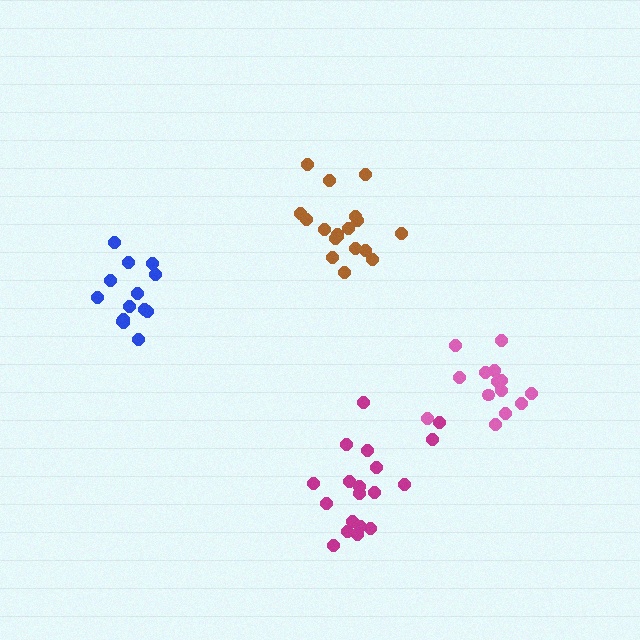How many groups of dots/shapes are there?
There are 4 groups.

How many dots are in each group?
Group 1: 14 dots, Group 2: 14 dots, Group 3: 18 dots, Group 4: 19 dots (65 total).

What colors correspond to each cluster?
The clusters are colored: blue, pink, brown, magenta.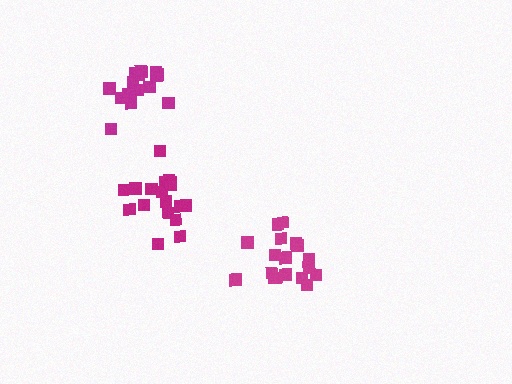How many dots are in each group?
Group 1: 18 dots, Group 2: 18 dots, Group 3: 16 dots (52 total).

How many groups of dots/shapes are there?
There are 3 groups.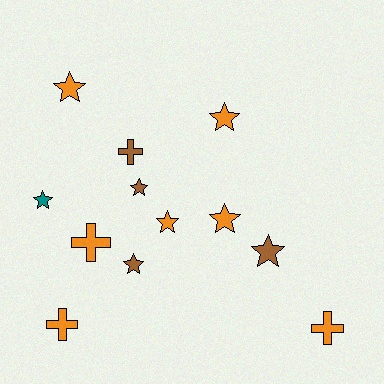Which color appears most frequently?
Orange, with 7 objects.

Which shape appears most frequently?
Star, with 8 objects.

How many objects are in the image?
There are 12 objects.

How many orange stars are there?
There are 4 orange stars.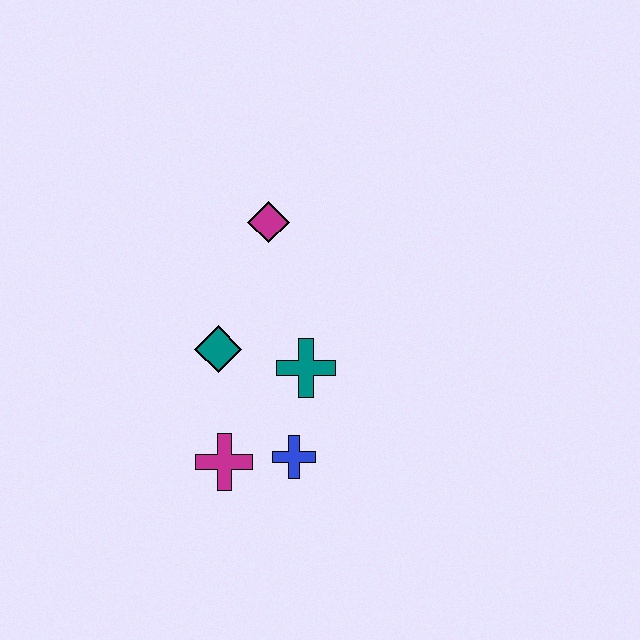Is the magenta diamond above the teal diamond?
Yes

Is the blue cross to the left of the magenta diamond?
No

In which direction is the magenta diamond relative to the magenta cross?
The magenta diamond is above the magenta cross.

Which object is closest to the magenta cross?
The blue cross is closest to the magenta cross.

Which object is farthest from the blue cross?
The magenta diamond is farthest from the blue cross.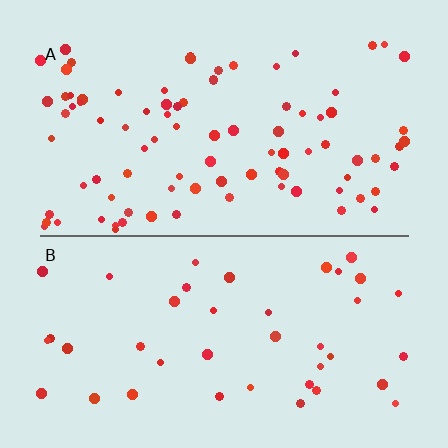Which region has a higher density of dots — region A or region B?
A (the top).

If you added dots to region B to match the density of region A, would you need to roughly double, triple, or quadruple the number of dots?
Approximately double.